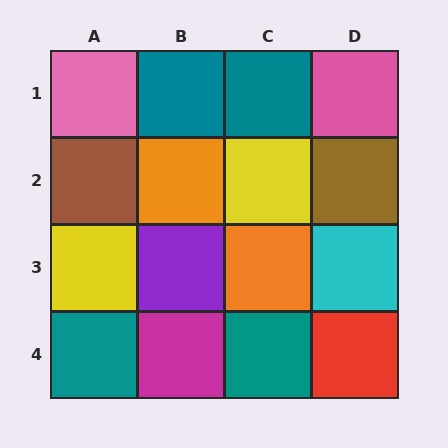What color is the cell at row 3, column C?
Orange.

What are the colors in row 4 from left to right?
Teal, magenta, teal, red.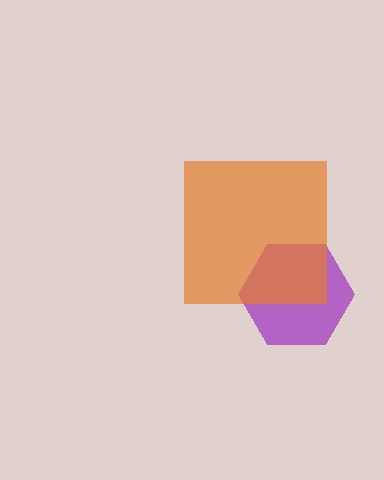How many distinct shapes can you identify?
There are 2 distinct shapes: a purple hexagon, an orange square.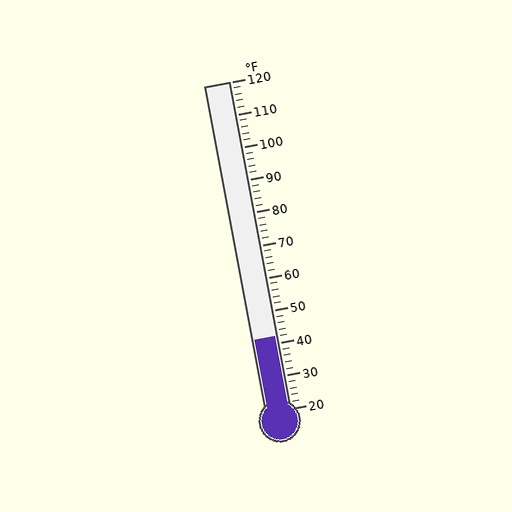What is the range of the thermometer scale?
The thermometer scale ranges from 20°F to 120°F.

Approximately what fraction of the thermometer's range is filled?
The thermometer is filled to approximately 20% of its range.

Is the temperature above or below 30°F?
The temperature is above 30°F.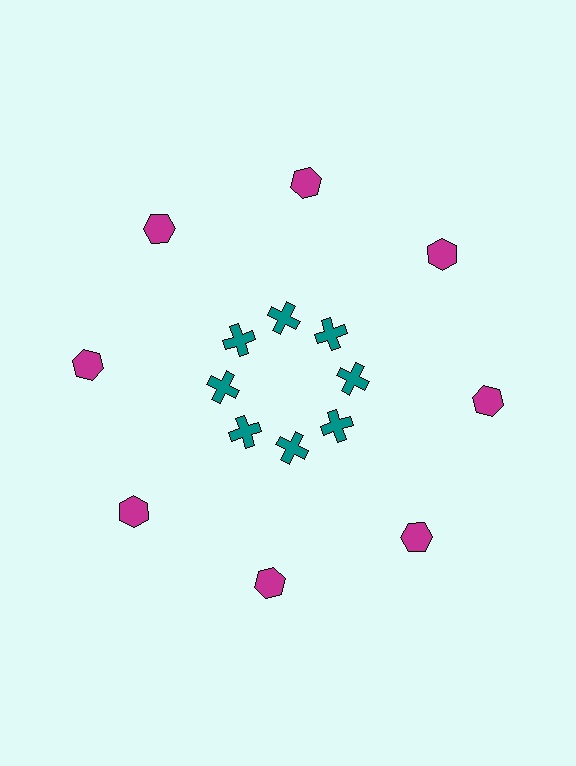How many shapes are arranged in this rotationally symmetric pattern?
There are 16 shapes, arranged in 8 groups of 2.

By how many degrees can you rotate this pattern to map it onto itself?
The pattern maps onto itself every 45 degrees of rotation.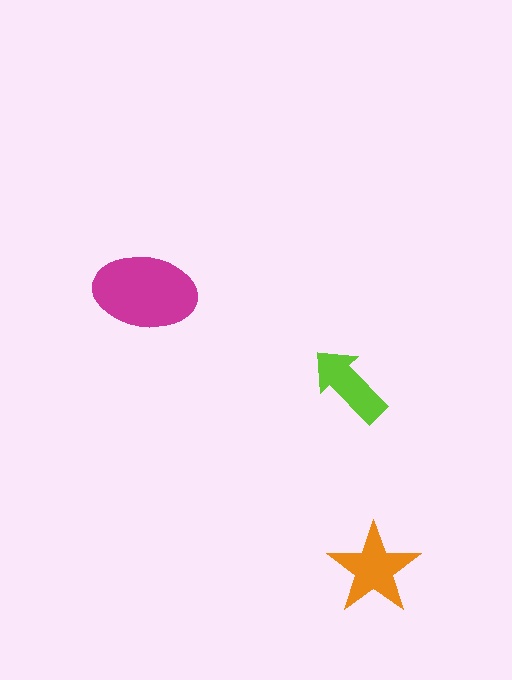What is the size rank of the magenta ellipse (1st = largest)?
1st.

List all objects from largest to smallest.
The magenta ellipse, the orange star, the lime arrow.